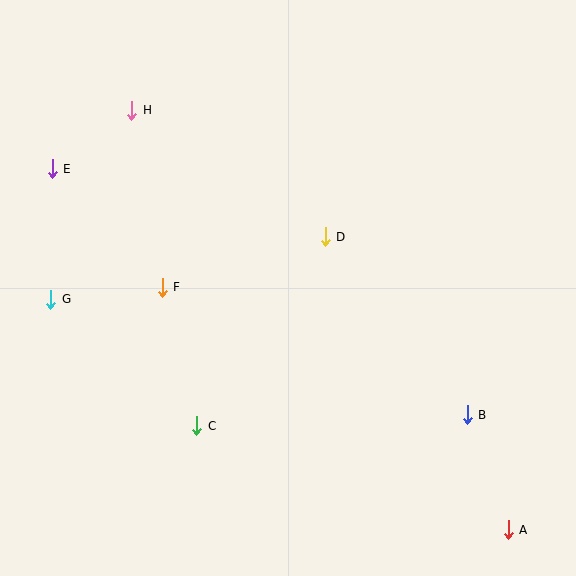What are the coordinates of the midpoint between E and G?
The midpoint between E and G is at (52, 234).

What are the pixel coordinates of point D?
Point D is at (325, 237).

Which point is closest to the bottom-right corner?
Point A is closest to the bottom-right corner.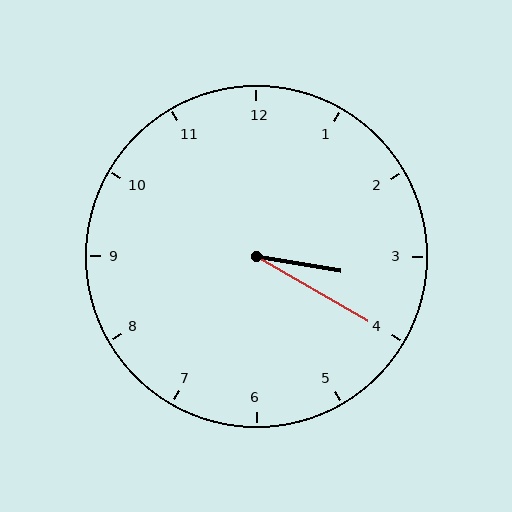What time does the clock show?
3:20.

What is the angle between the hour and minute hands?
Approximately 20 degrees.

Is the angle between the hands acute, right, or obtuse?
It is acute.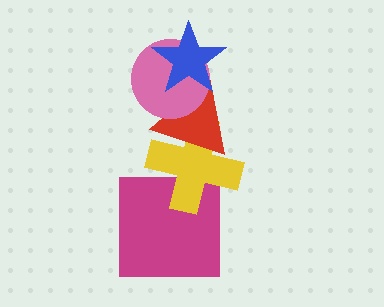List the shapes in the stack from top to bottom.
From top to bottom: the blue star, the pink circle, the red triangle, the yellow cross, the magenta square.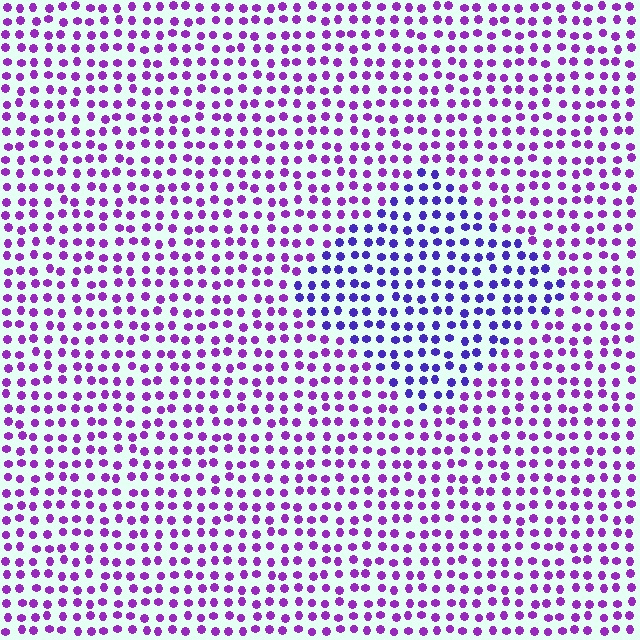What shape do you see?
I see a diamond.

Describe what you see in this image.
The image is filled with small purple elements in a uniform arrangement. A diamond-shaped region is visible where the elements are tinted to a slightly different hue, forming a subtle color boundary.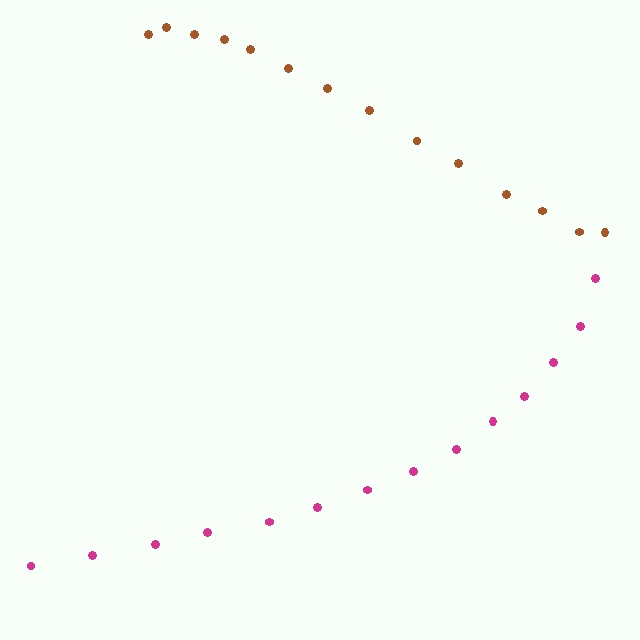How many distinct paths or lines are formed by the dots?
There are 2 distinct paths.